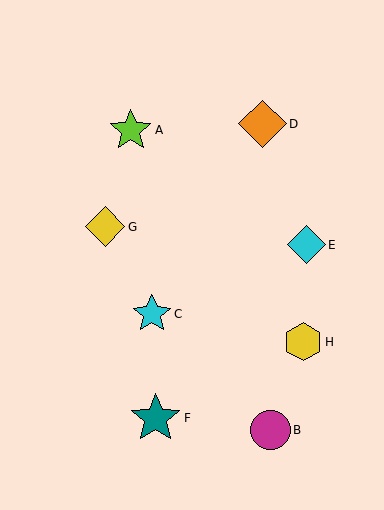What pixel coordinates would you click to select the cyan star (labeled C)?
Click at (152, 314) to select the cyan star C.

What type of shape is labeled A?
Shape A is a lime star.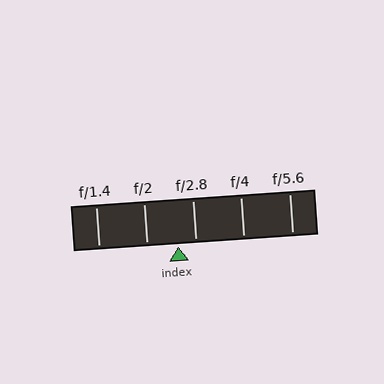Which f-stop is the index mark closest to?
The index mark is closest to f/2.8.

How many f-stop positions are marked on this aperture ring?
There are 5 f-stop positions marked.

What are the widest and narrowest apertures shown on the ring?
The widest aperture shown is f/1.4 and the narrowest is f/5.6.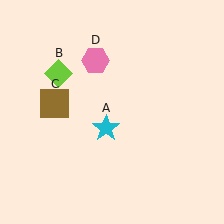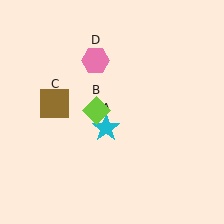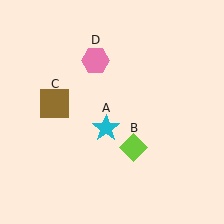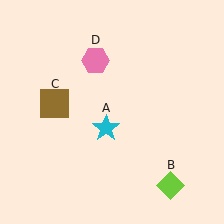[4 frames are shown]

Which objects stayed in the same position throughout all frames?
Cyan star (object A) and brown square (object C) and pink hexagon (object D) remained stationary.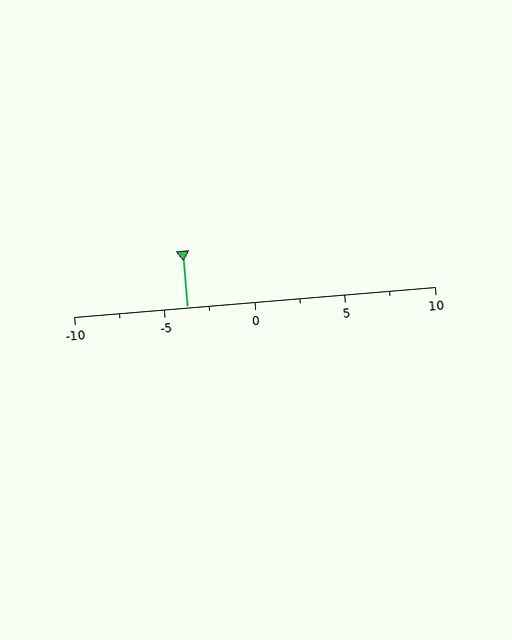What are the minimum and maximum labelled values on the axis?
The axis runs from -10 to 10.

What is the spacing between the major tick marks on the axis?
The major ticks are spaced 5 apart.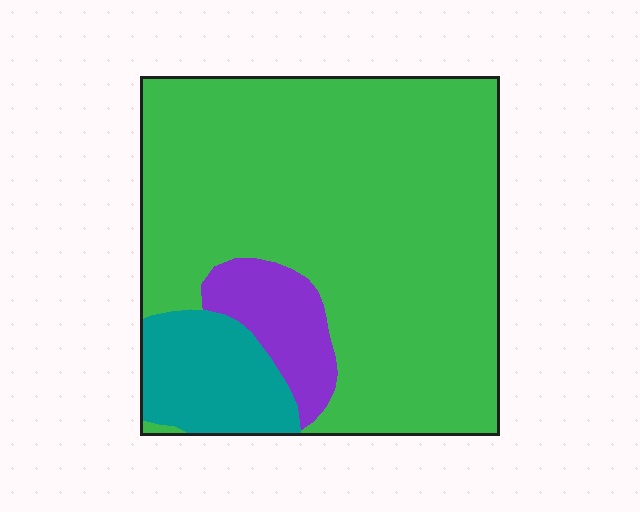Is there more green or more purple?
Green.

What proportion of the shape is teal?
Teal takes up about one eighth (1/8) of the shape.